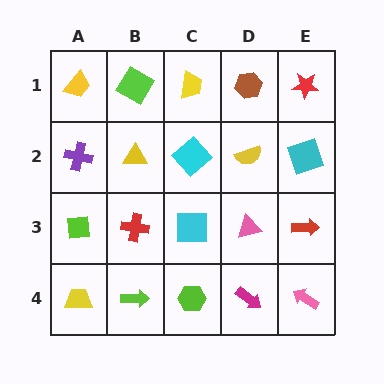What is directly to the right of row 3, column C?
A pink triangle.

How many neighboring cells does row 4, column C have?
3.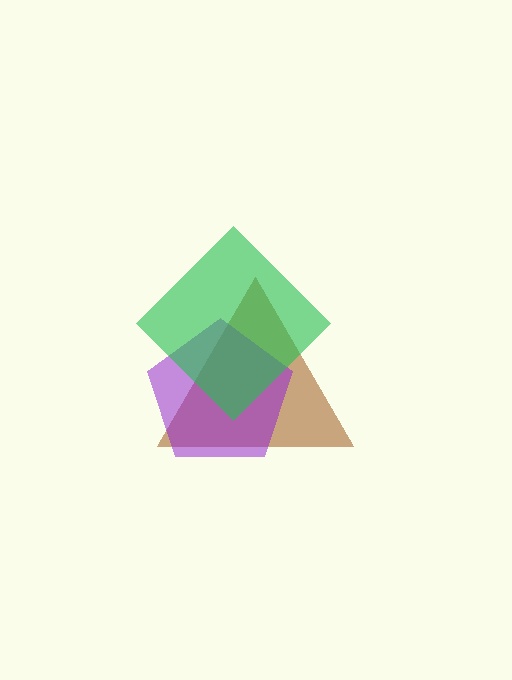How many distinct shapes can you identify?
There are 3 distinct shapes: a brown triangle, a purple pentagon, a green diamond.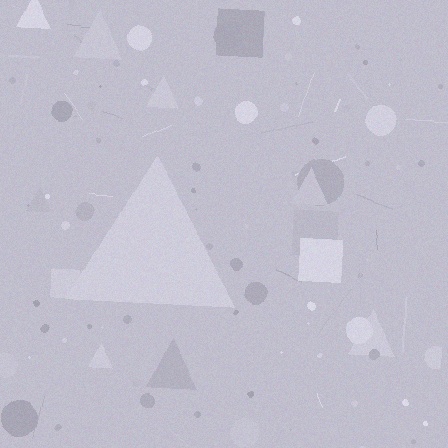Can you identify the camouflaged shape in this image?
The camouflaged shape is a triangle.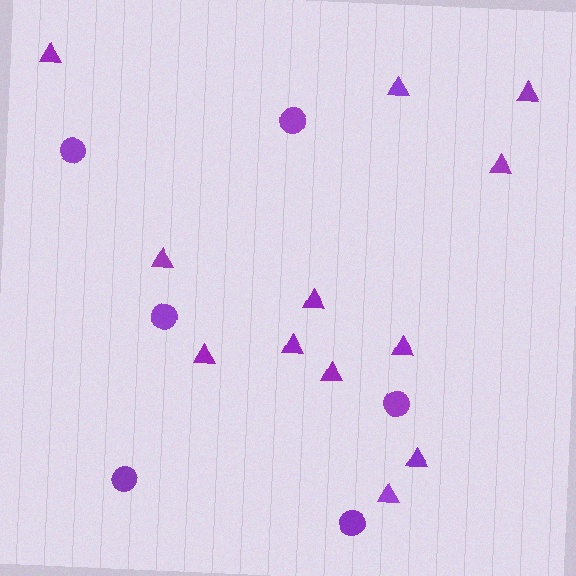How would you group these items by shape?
There are 2 groups: one group of circles (6) and one group of triangles (12).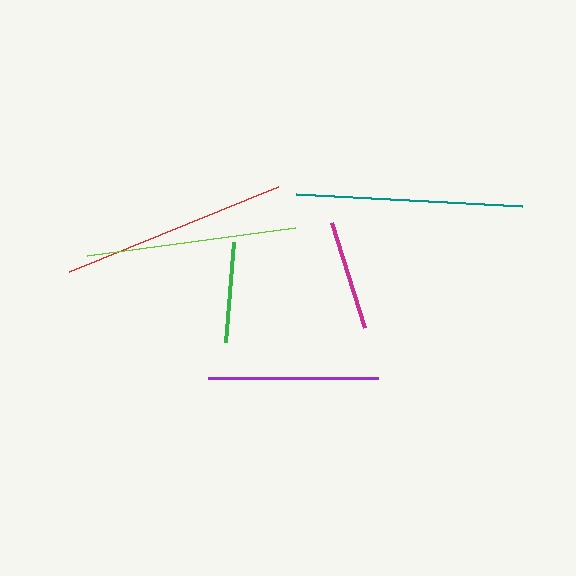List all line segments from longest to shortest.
From longest to shortest: red, teal, lime, purple, magenta, green.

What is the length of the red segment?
The red segment is approximately 226 pixels long.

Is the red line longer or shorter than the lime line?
The red line is longer than the lime line.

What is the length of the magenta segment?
The magenta segment is approximately 110 pixels long.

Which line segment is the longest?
The red line is the longest at approximately 226 pixels.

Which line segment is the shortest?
The green line is the shortest at approximately 100 pixels.